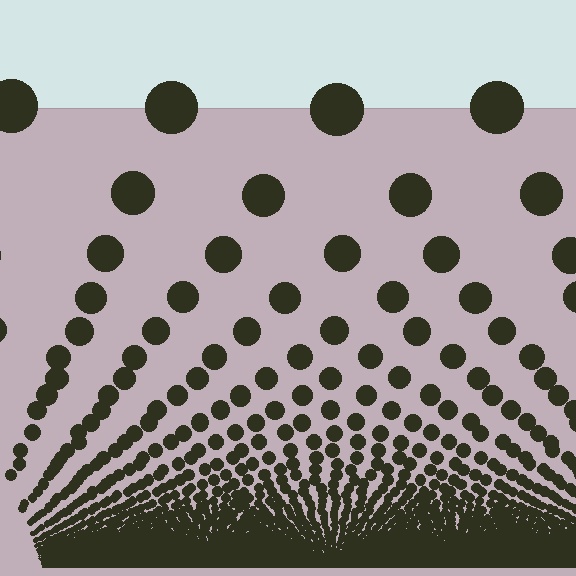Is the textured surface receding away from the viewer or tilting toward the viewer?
The surface appears to tilt toward the viewer. Texture elements get larger and sparser toward the top.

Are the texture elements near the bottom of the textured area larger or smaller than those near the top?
Smaller. The gradient is inverted — elements near the bottom are smaller and denser.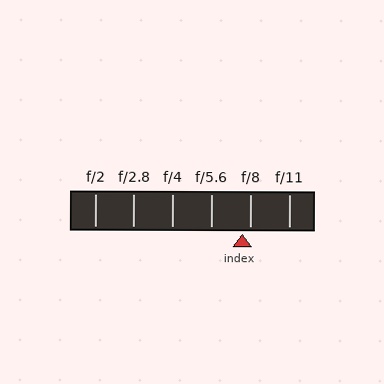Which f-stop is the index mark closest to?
The index mark is closest to f/8.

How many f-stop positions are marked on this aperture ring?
There are 6 f-stop positions marked.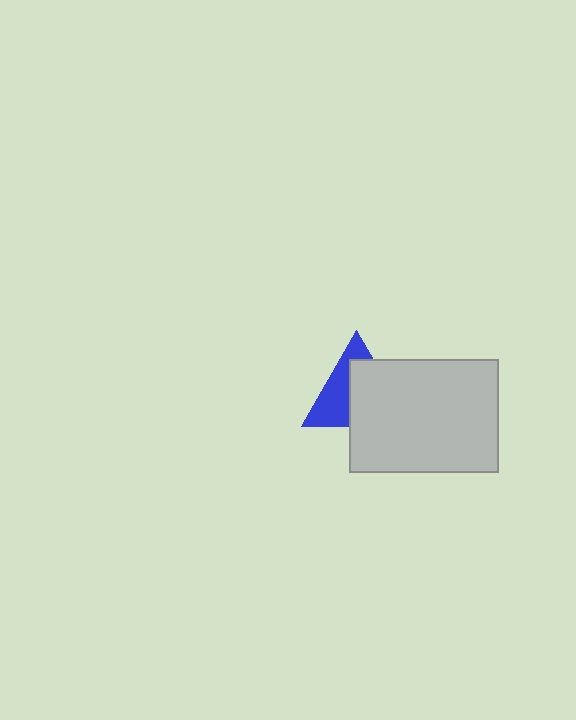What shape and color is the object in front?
The object in front is a light gray rectangle.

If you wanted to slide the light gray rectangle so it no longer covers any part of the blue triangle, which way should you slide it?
Slide it toward the lower-right — that is the most direct way to separate the two shapes.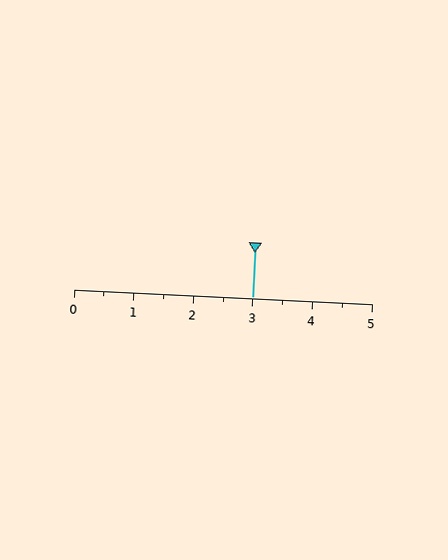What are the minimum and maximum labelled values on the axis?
The axis runs from 0 to 5.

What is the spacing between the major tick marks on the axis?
The major ticks are spaced 1 apart.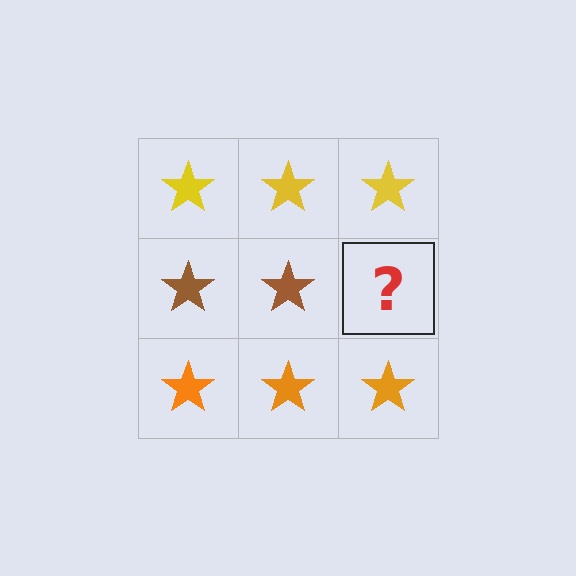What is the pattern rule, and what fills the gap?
The rule is that each row has a consistent color. The gap should be filled with a brown star.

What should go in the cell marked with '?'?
The missing cell should contain a brown star.